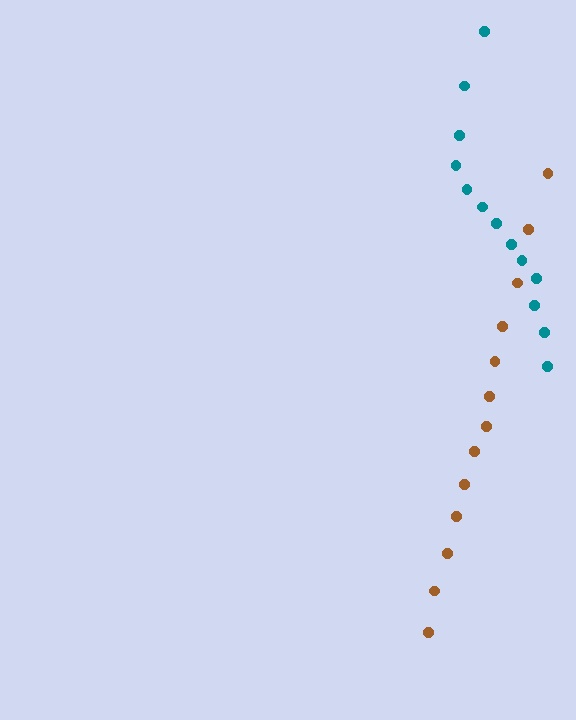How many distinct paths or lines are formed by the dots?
There are 2 distinct paths.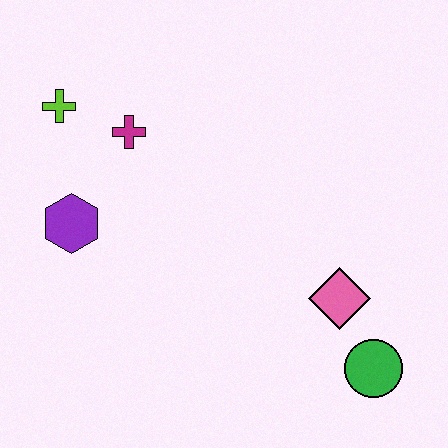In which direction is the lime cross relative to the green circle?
The lime cross is to the left of the green circle.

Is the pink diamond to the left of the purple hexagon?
No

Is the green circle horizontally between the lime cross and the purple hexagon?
No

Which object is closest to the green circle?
The pink diamond is closest to the green circle.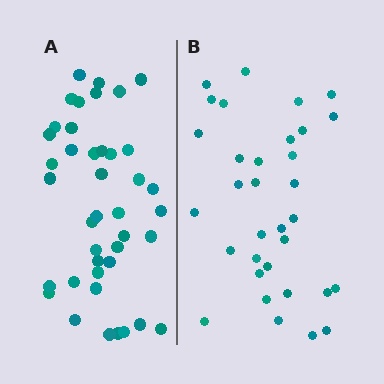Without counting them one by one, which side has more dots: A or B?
Region A (the left region) has more dots.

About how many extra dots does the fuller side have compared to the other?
Region A has roughly 8 or so more dots than region B.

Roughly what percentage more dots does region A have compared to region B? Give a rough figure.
About 25% more.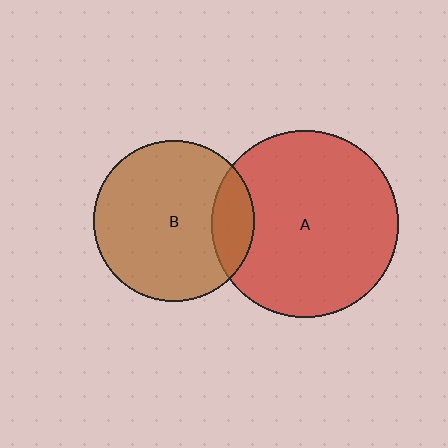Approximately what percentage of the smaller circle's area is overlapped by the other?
Approximately 15%.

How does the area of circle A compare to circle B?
Approximately 1.3 times.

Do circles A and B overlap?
Yes.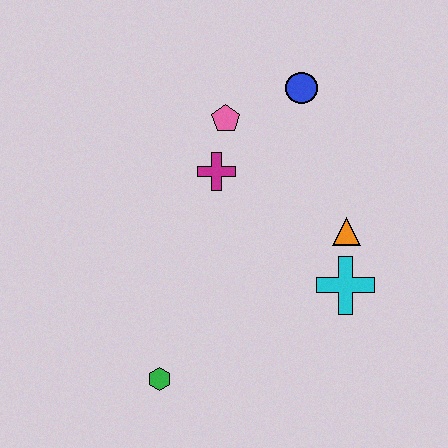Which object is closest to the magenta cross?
The pink pentagon is closest to the magenta cross.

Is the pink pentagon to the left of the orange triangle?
Yes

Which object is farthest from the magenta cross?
The green hexagon is farthest from the magenta cross.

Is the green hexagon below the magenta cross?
Yes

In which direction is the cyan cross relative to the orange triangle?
The cyan cross is below the orange triangle.